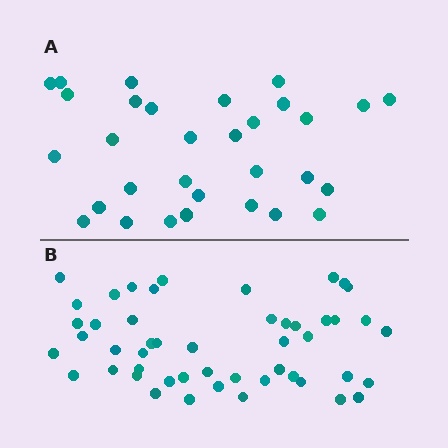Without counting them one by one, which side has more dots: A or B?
Region B (the bottom region) has more dots.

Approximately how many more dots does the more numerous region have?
Region B has approximately 20 more dots than region A.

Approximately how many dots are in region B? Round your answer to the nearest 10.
About 50 dots. (The exact count is 49, which rounds to 50.)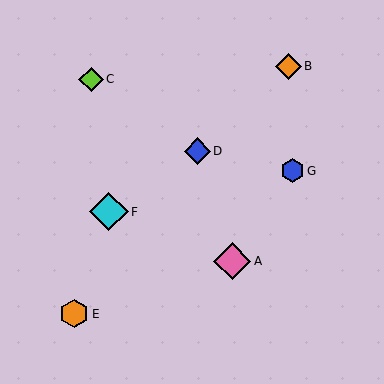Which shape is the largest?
The cyan diamond (labeled F) is the largest.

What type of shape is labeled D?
Shape D is a blue diamond.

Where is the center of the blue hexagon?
The center of the blue hexagon is at (293, 171).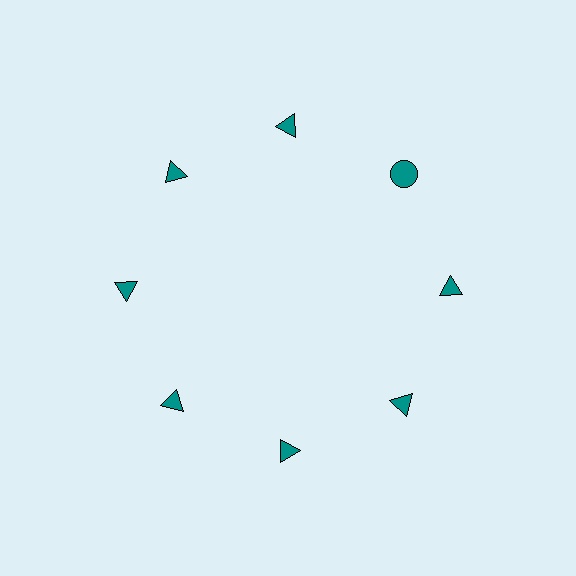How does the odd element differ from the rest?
It has a different shape: circle instead of triangle.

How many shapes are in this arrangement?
There are 8 shapes arranged in a ring pattern.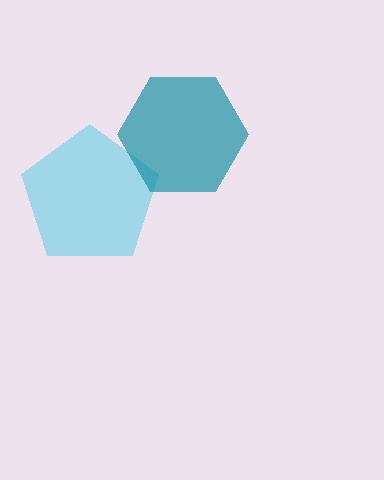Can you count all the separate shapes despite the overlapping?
Yes, there are 2 separate shapes.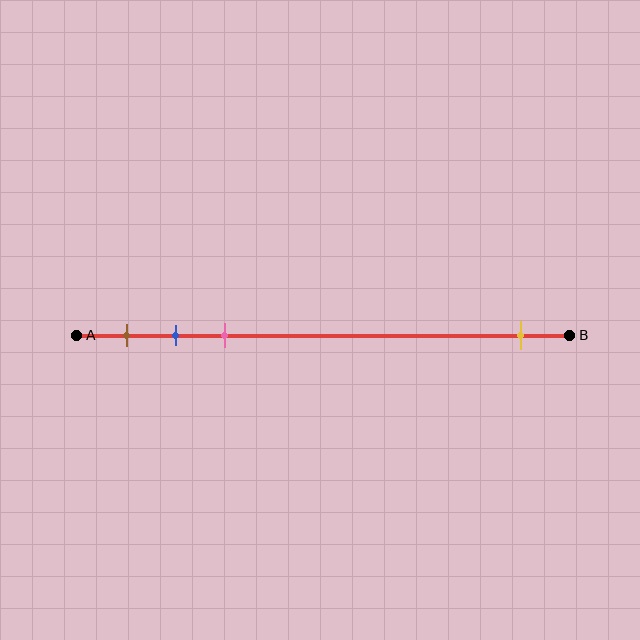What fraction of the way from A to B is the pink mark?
The pink mark is approximately 30% (0.3) of the way from A to B.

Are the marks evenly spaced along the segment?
No, the marks are not evenly spaced.